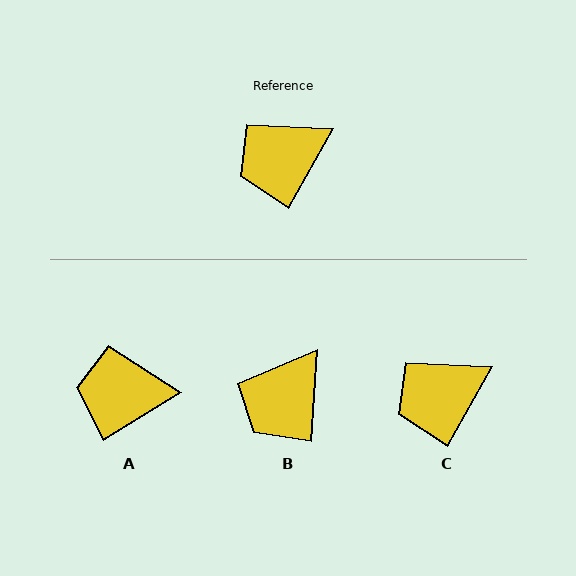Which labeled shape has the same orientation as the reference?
C.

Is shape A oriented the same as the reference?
No, it is off by about 29 degrees.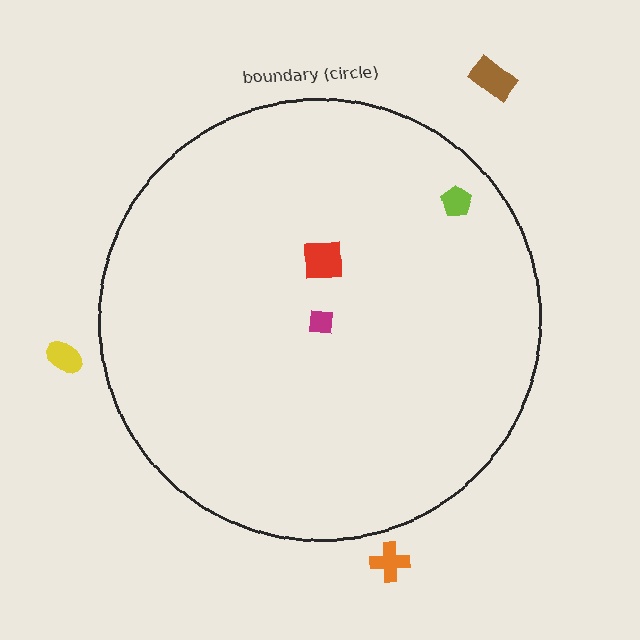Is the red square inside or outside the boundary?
Inside.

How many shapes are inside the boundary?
3 inside, 3 outside.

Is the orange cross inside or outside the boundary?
Outside.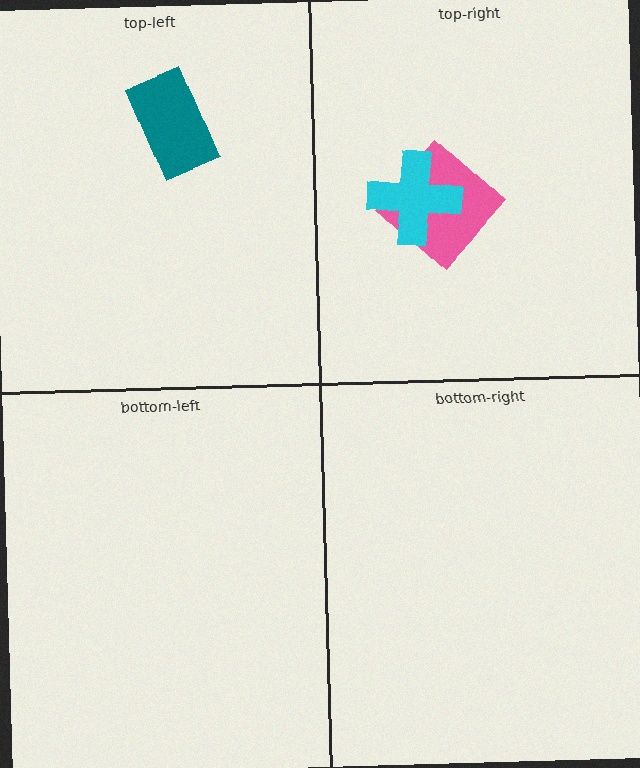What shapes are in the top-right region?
The pink diamond, the cyan cross.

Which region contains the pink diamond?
The top-right region.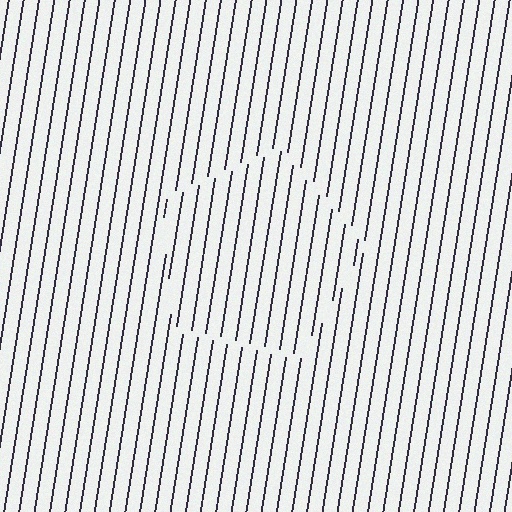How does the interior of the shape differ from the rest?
The interior of the shape contains the same grating, shifted by half a period — the contour is defined by the phase discontinuity where line-ends from the inner and outer gratings abut.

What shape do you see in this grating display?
An illusory pentagon. The interior of the shape contains the same grating, shifted by half a period — the contour is defined by the phase discontinuity where line-ends from the inner and outer gratings abut.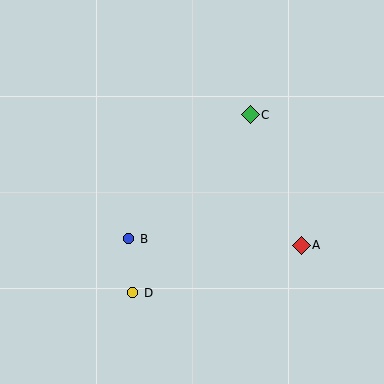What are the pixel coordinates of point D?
Point D is at (133, 293).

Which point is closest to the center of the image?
Point B at (129, 239) is closest to the center.